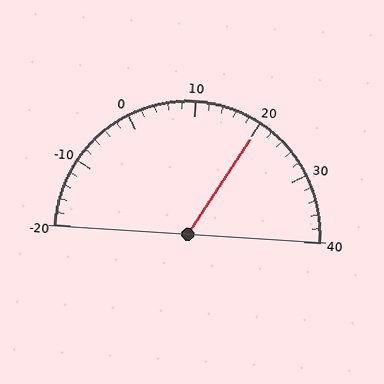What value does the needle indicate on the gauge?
The needle indicates approximately 20.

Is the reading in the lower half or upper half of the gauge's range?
The reading is in the upper half of the range (-20 to 40).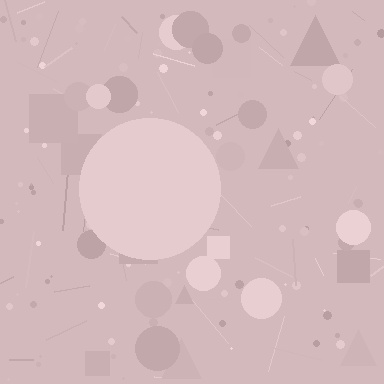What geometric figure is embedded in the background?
A circle is embedded in the background.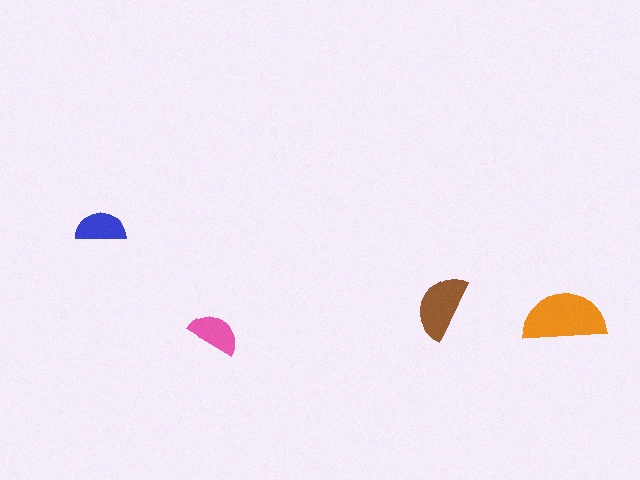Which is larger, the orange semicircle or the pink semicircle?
The orange one.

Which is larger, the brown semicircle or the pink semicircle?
The brown one.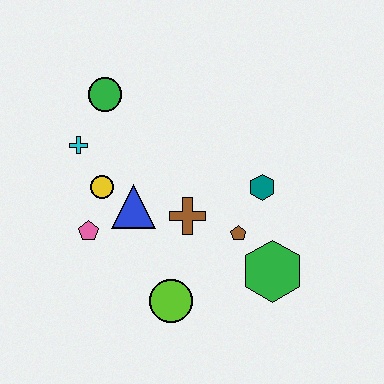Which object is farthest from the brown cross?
The green circle is farthest from the brown cross.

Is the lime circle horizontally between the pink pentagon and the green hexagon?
Yes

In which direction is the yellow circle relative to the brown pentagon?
The yellow circle is to the left of the brown pentagon.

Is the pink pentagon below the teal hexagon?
Yes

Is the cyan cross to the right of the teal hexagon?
No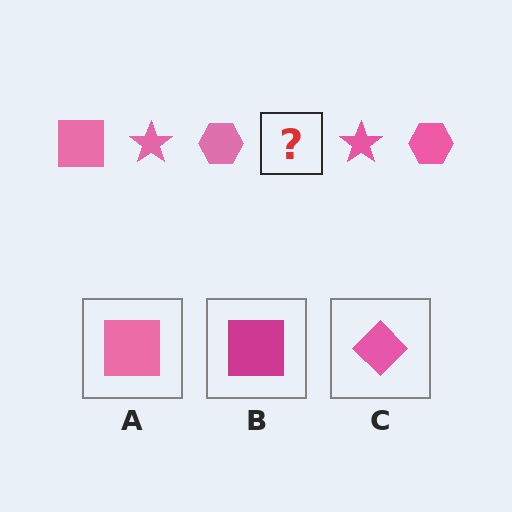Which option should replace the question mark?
Option A.